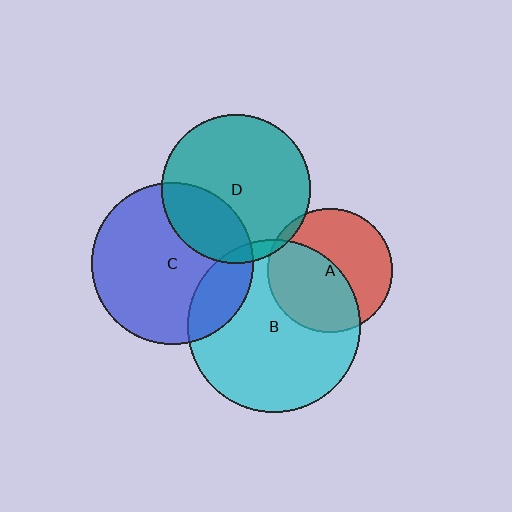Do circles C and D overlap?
Yes.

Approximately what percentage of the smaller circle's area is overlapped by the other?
Approximately 30%.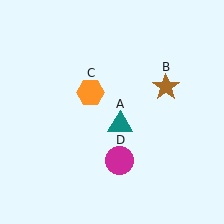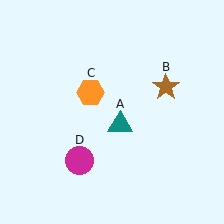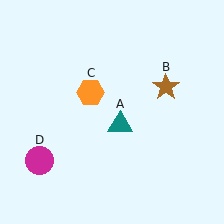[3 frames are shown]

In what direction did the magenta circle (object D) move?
The magenta circle (object D) moved left.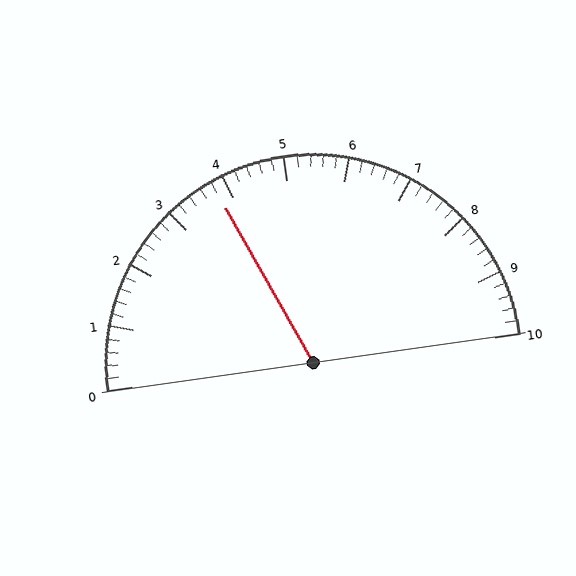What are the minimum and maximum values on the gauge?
The gauge ranges from 0 to 10.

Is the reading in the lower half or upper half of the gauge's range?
The reading is in the lower half of the range (0 to 10).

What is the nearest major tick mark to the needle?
The nearest major tick mark is 4.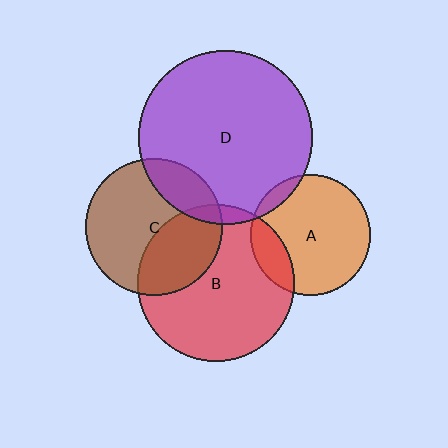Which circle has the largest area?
Circle D (purple).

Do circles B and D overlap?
Yes.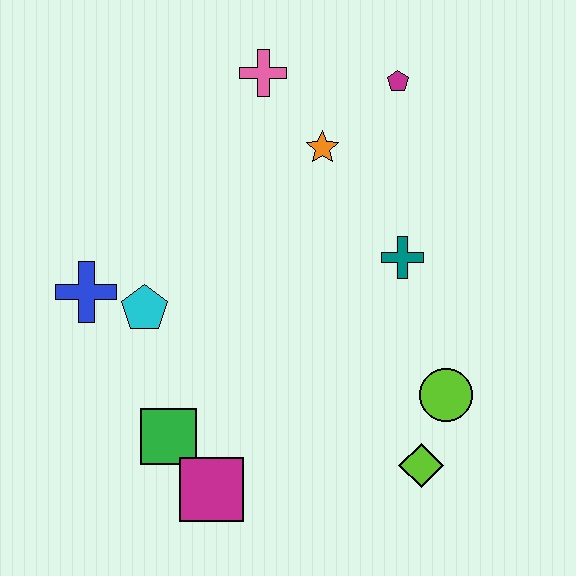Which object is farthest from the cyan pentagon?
The magenta pentagon is farthest from the cyan pentagon.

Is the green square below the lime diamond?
No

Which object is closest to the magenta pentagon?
The orange star is closest to the magenta pentagon.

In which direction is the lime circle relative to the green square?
The lime circle is to the right of the green square.